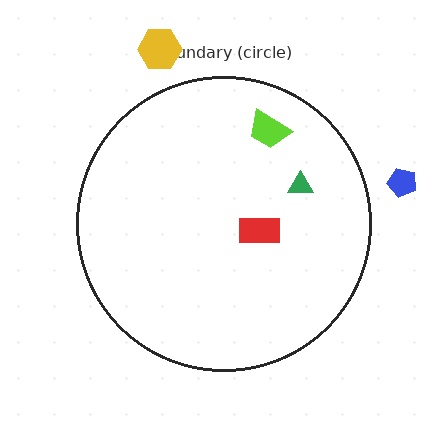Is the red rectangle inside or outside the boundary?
Inside.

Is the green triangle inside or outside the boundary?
Inside.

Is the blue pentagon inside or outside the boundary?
Outside.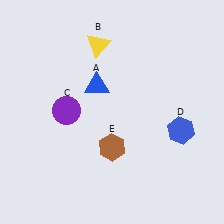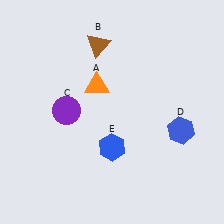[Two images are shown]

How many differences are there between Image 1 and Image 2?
There are 3 differences between the two images.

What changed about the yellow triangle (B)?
In Image 1, B is yellow. In Image 2, it changed to brown.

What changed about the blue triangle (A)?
In Image 1, A is blue. In Image 2, it changed to orange.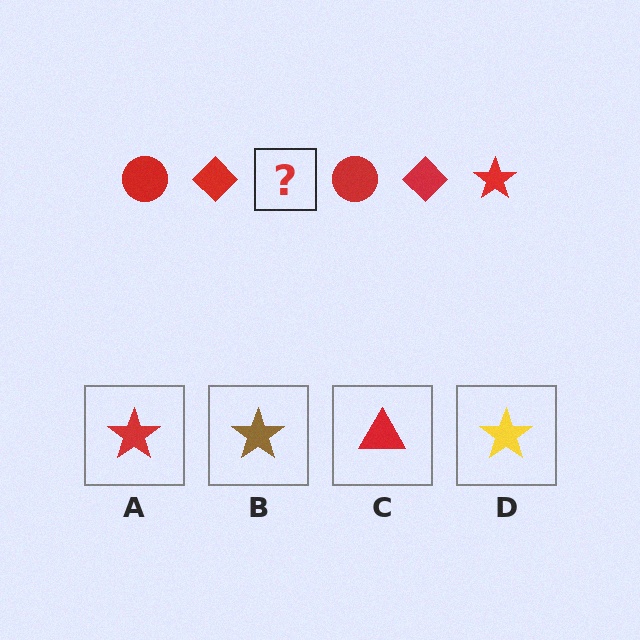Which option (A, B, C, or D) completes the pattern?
A.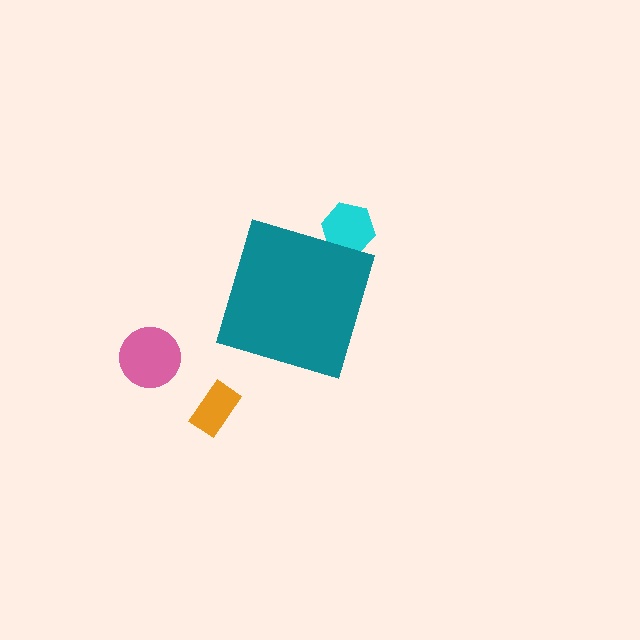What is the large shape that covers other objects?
A teal diamond.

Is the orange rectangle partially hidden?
No, the orange rectangle is fully visible.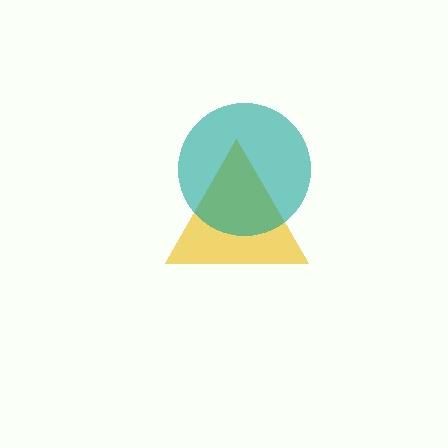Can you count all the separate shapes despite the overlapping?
Yes, there are 2 separate shapes.